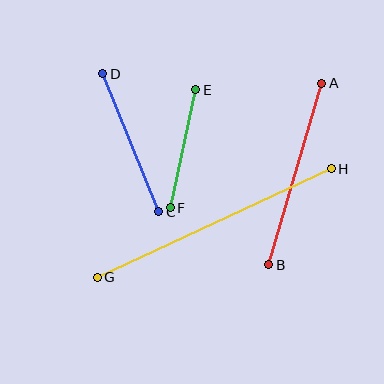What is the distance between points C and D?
The distance is approximately 149 pixels.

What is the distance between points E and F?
The distance is approximately 121 pixels.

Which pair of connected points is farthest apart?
Points G and H are farthest apart.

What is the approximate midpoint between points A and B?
The midpoint is at approximately (295, 174) pixels.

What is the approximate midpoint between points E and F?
The midpoint is at approximately (183, 149) pixels.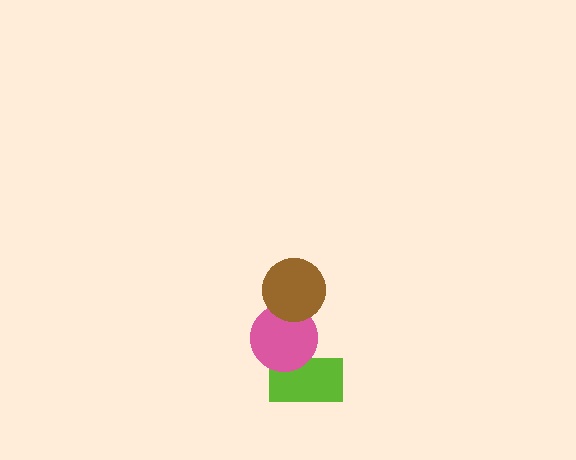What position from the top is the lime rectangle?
The lime rectangle is 3rd from the top.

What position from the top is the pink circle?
The pink circle is 2nd from the top.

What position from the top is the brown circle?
The brown circle is 1st from the top.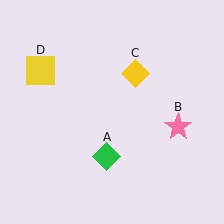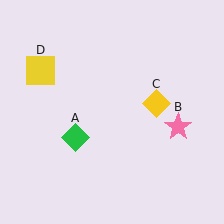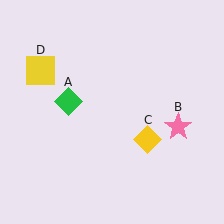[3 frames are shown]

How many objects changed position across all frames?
2 objects changed position: green diamond (object A), yellow diamond (object C).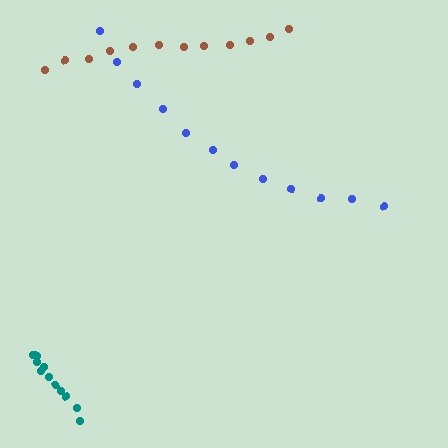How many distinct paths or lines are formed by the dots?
There are 3 distinct paths.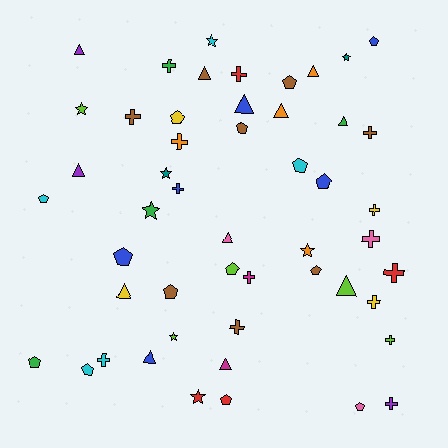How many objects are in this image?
There are 50 objects.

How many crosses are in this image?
There are 15 crosses.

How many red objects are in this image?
There are 4 red objects.